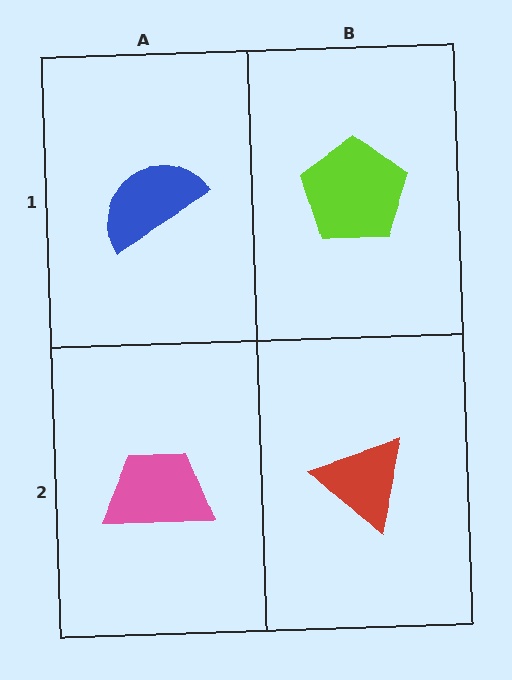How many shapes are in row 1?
2 shapes.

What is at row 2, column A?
A pink trapezoid.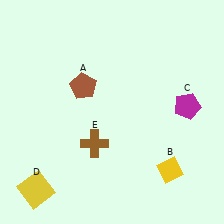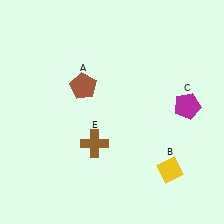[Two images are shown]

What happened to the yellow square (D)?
The yellow square (D) was removed in Image 2. It was in the bottom-left area of Image 1.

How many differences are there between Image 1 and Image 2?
There is 1 difference between the two images.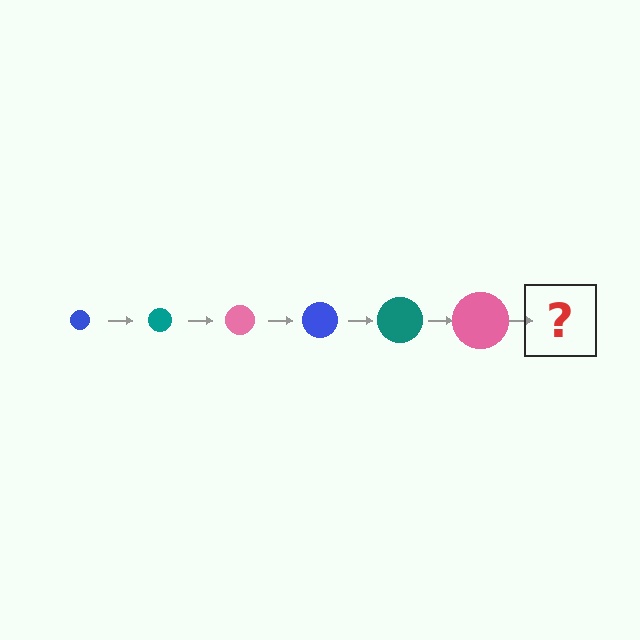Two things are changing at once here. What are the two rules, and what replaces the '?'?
The two rules are that the circle grows larger each step and the color cycles through blue, teal, and pink. The '?' should be a blue circle, larger than the previous one.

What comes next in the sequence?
The next element should be a blue circle, larger than the previous one.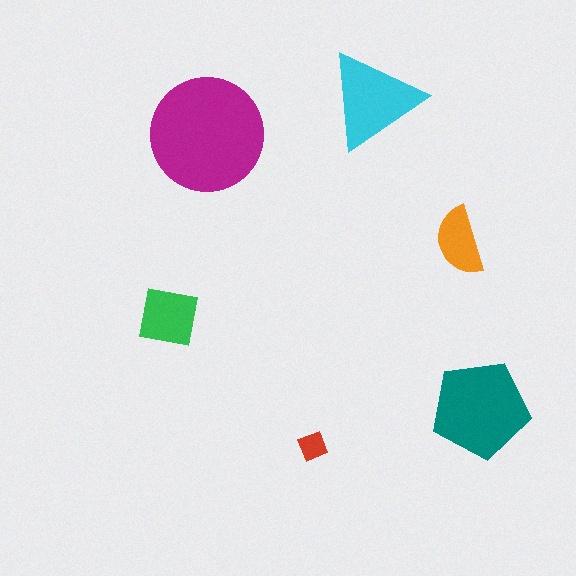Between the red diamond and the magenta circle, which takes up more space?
The magenta circle.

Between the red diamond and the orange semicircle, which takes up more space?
The orange semicircle.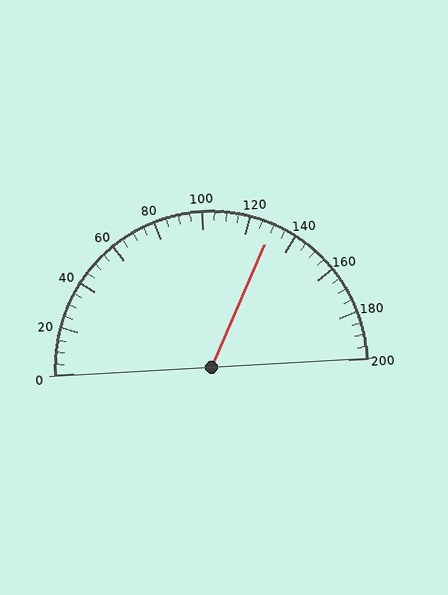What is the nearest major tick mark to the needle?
The nearest major tick mark is 120.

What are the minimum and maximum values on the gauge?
The gauge ranges from 0 to 200.